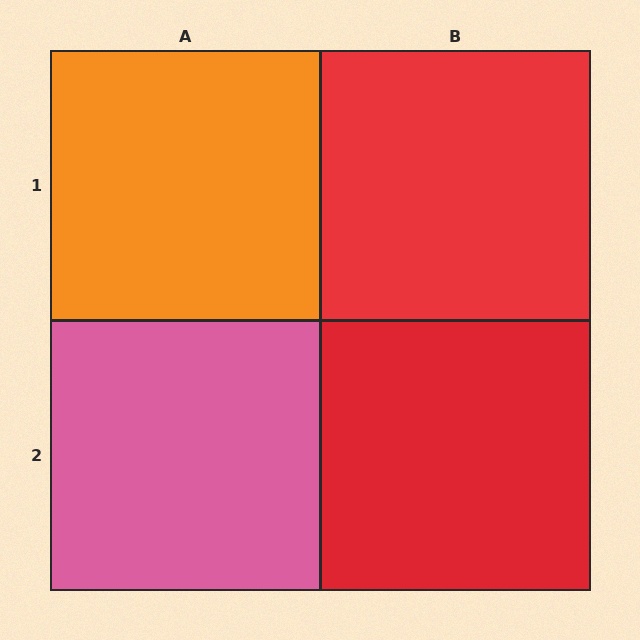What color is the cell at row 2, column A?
Pink.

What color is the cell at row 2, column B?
Red.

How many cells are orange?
1 cell is orange.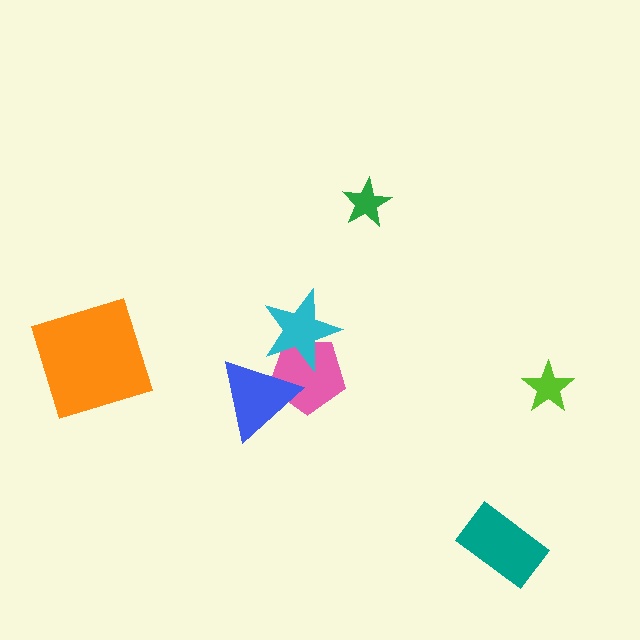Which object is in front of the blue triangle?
The cyan star is in front of the blue triangle.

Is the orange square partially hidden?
No, no other shape covers it.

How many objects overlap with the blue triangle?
2 objects overlap with the blue triangle.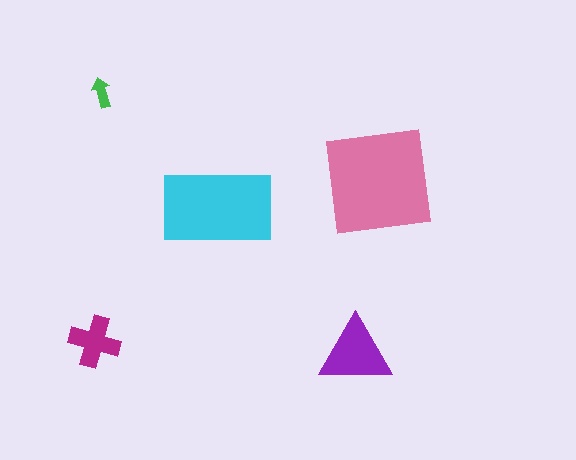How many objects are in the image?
There are 5 objects in the image.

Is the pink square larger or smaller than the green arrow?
Larger.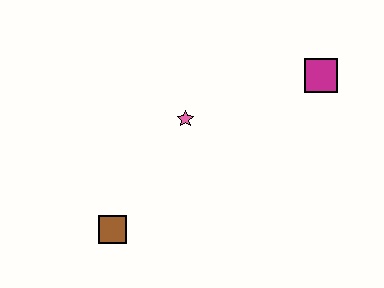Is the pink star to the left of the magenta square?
Yes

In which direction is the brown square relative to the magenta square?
The brown square is to the left of the magenta square.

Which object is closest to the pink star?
The brown square is closest to the pink star.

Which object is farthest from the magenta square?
The brown square is farthest from the magenta square.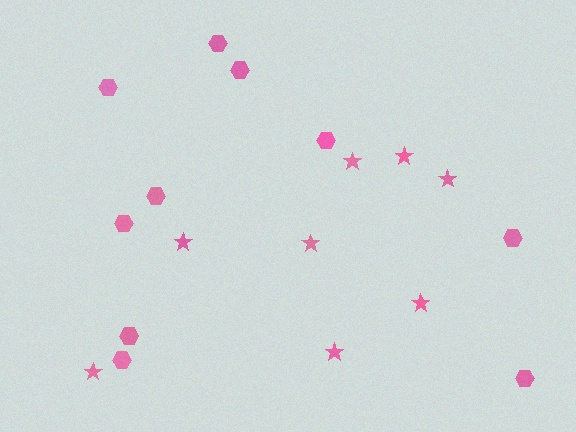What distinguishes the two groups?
There are 2 groups: one group of hexagons (10) and one group of stars (8).